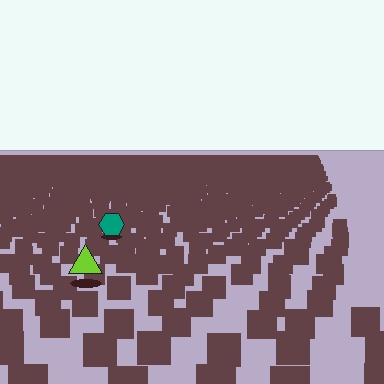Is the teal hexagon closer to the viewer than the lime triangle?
No. The lime triangle is closer — you can tell from the texture gradient: the ground texture is coarser near it.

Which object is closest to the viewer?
The lime triangle is closest. The texture marks near it are larger and more spread out.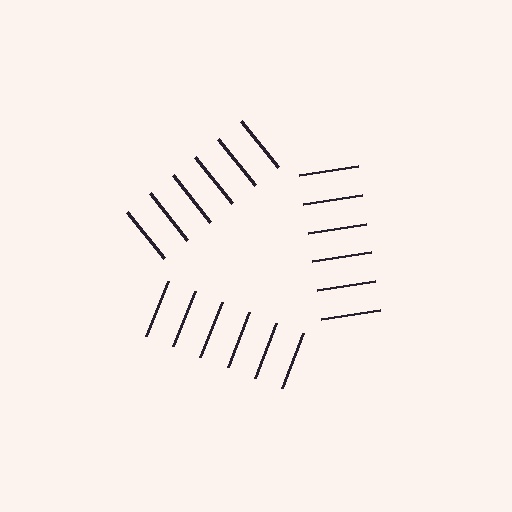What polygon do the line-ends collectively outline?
An illusory triangle — the line segments terminate on its edges but no continuous stroke is drawn.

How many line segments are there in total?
18 — 6 along each of the 3 edges.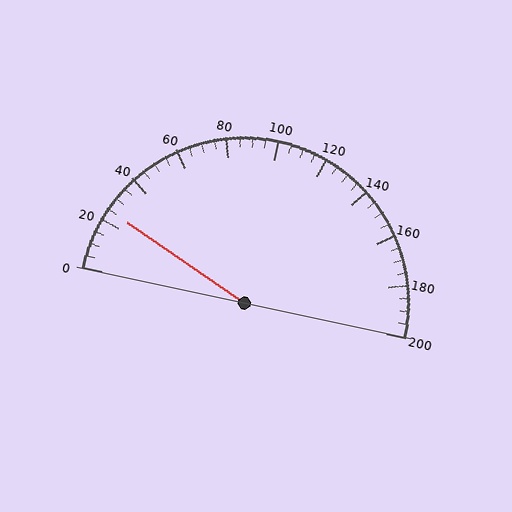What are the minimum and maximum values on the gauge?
The gauge ranges from 0 to 200.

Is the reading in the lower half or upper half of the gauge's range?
The reading is in the lower half of the range (0 to 200).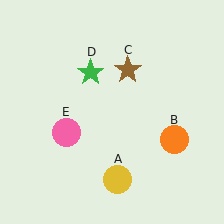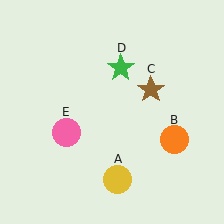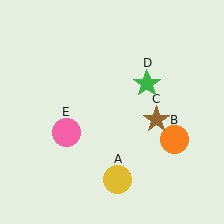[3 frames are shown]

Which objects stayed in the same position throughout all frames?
Yellow circle (object A) and orange circle (object B) and pink circle (object E) remained stationary.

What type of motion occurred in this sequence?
The brown star (object C), green star (object D) rotated clockwise around the center of the scene.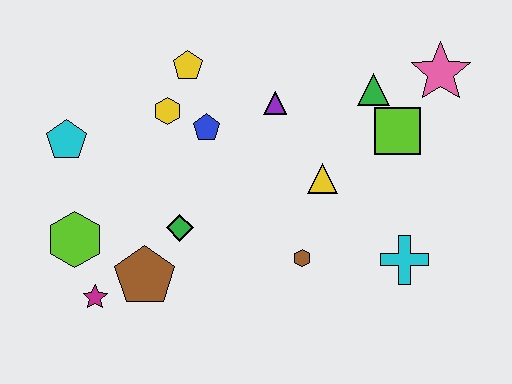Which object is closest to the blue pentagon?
The yellow hexagon is closest to the blue pentagon.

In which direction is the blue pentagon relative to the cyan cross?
The blue pentagon is to the left of the cyan cross.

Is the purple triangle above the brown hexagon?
Yes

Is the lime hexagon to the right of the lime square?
No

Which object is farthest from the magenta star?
The pink star is farthest from the magenta star.